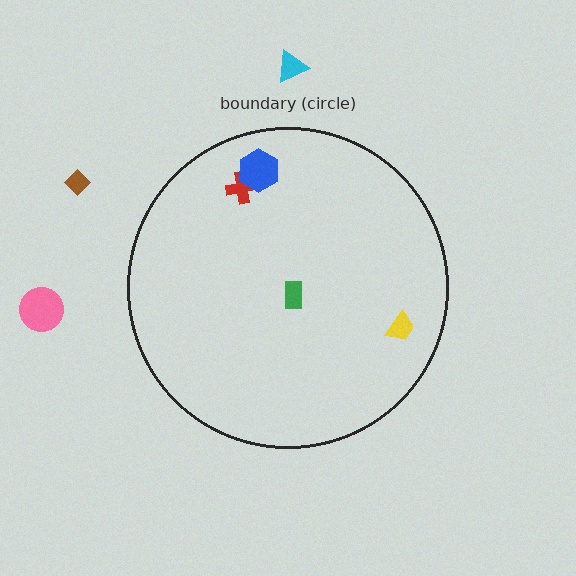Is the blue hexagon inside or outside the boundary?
Inside.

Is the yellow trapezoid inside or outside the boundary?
Inside.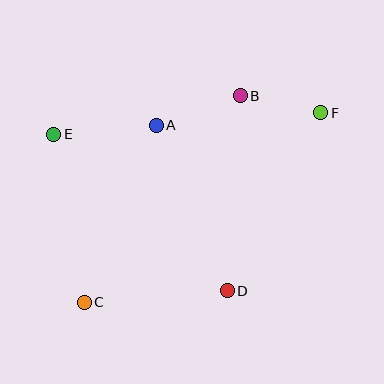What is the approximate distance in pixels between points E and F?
The distance between E and F is approximately 268 pixels.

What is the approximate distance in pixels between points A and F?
The distance between A and F is approximately 165 pixels.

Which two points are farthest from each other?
Points C and F are farthest from each other.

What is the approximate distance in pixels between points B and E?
The distance between B and E is approximately 190 pixels.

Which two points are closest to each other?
Points B and F are closest to each other.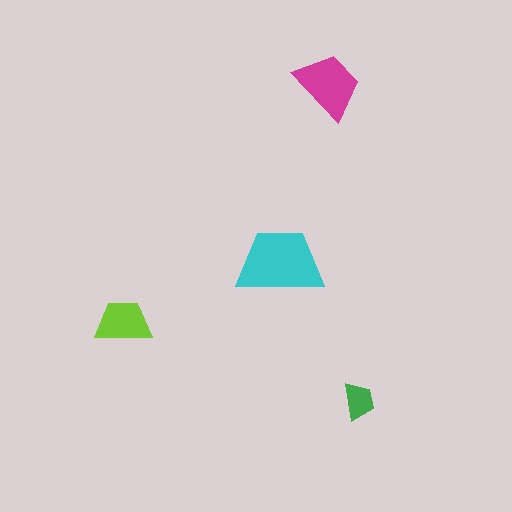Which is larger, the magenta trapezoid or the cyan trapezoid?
The cyan one.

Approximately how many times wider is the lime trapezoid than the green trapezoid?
About 1.5 times wider.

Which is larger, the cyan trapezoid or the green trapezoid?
The cyan one.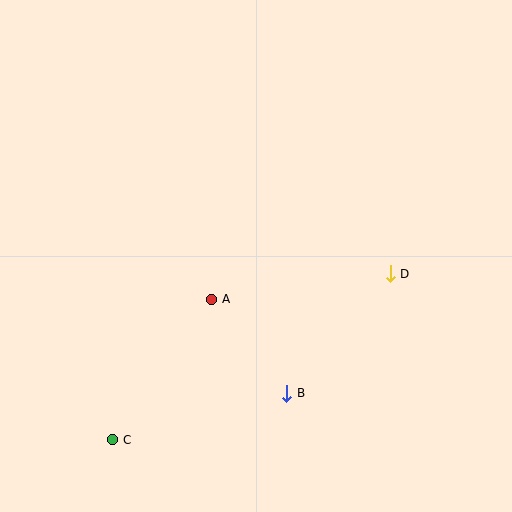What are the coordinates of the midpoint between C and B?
The midpoint between C and B is at (200, 417).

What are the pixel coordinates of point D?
Point D is at (390, 274).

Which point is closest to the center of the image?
Point A at (212, 299) is closest to the center.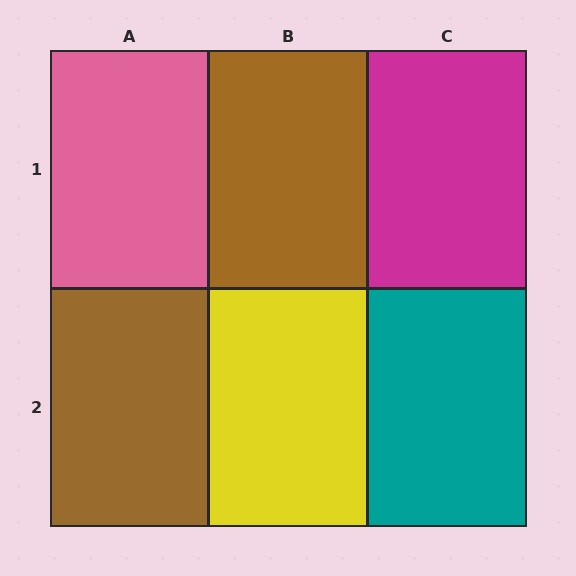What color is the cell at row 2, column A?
Brown.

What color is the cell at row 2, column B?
Yellow.